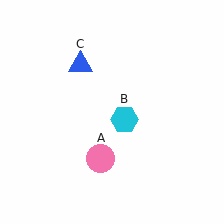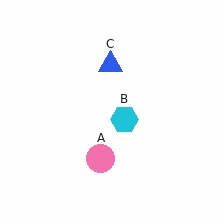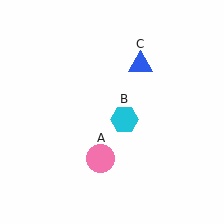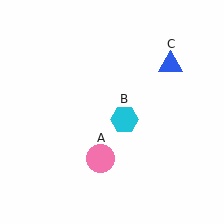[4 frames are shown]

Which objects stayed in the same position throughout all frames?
Pink circle (object A) and cyan hexagon (object B) remained stationary.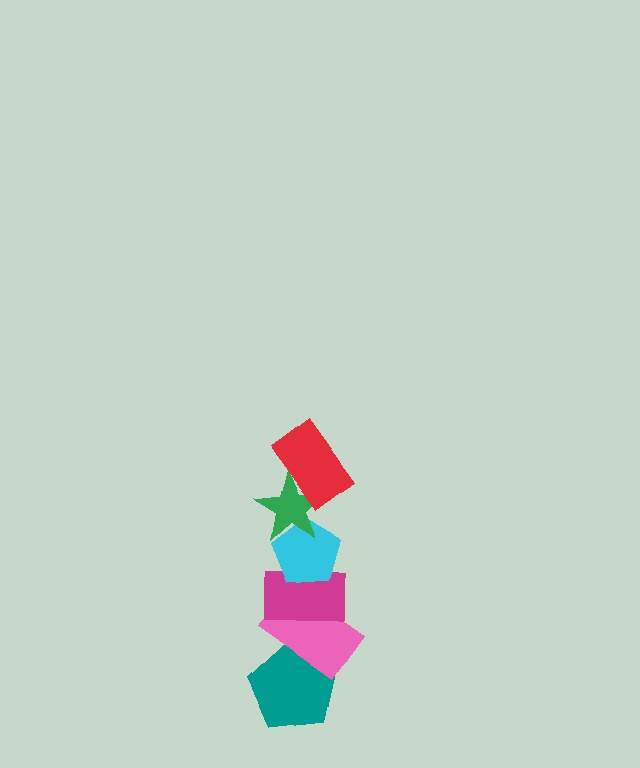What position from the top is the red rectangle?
The red rectangle is 1st from the top.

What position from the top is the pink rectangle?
The pink rectangle is 5th from the top.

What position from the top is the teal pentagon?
The teal pentagon is 6th from the top.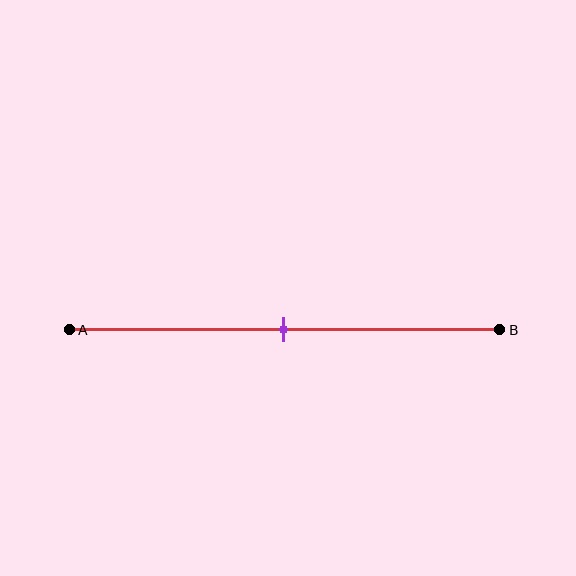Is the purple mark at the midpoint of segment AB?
Yes, the mark is approximately at the midpoint.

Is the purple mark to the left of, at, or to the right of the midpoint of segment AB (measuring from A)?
The purple mark is approximately at the midpoint of segment AB.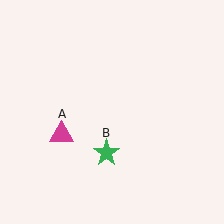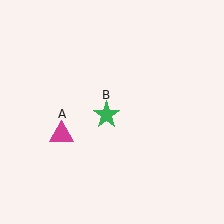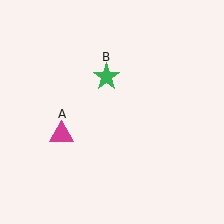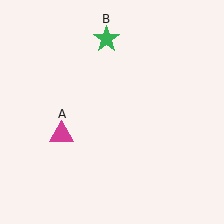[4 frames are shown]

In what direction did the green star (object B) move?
The green star (object B) moved up.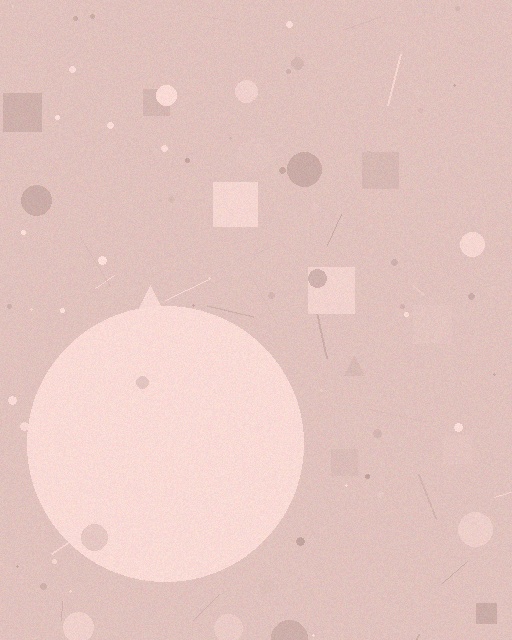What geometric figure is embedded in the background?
A circle is embedded in the background.